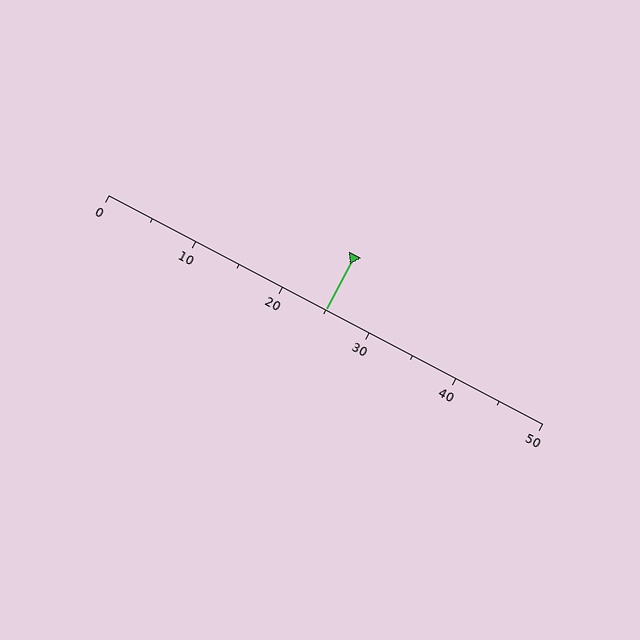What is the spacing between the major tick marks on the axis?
The major ticks are spaced 10 apart.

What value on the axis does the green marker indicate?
The marker indicates approximately 25.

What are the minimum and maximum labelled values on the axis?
The axis runs from 0 to 50.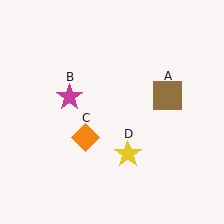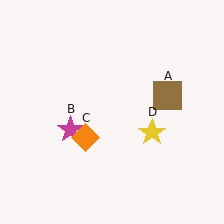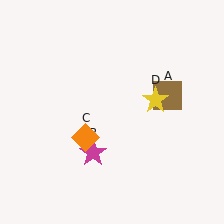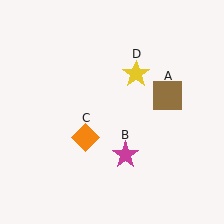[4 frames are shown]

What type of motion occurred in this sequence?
The magenta star (object B), yellow star (object D) rotated counterclockwise around the center of the scene.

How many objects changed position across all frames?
2 objects changed position: magenta star (object B), yellow star (object D).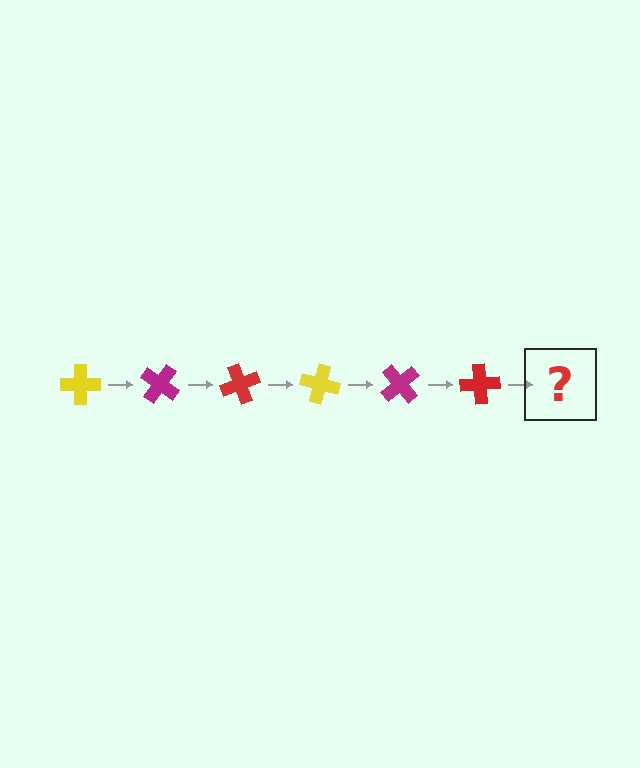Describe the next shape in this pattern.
It should be a yellow cross, rotated 210 degrees from the start.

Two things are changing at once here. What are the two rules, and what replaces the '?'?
The two rules are that it rotates 35 degrees each step and the color cycles through yellow, magenta, and red. The '?' should be a yellow cross, rotated 210 degrees from the start.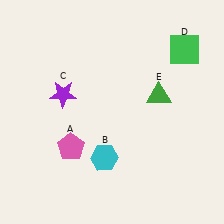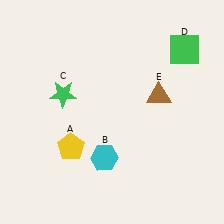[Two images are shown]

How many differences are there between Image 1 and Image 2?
There are 3 differences between the two images.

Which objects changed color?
A changed from pink to yellow. C changed from purple to green. E changed from green to brown.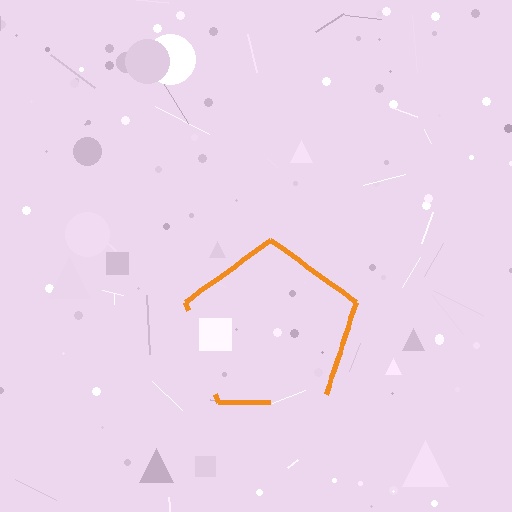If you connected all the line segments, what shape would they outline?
They would outline a pentagon.